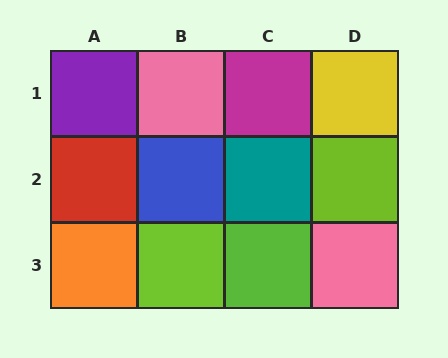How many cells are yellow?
1 cell is yellow.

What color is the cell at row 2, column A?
Red.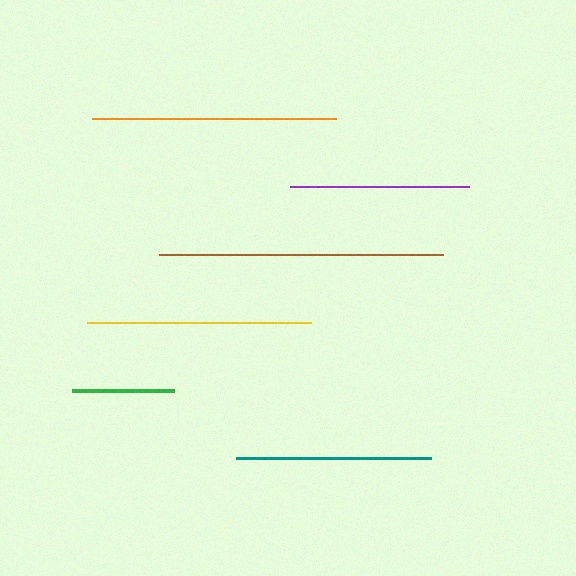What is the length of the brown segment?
The brown segment is approximately 284 pixels long.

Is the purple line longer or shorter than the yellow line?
The yellow line is longer than the purple line.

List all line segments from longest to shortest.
From longest to shortest: brown, orange, yellow, teal, purple, green.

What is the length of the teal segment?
The teal segment is approximately 194 pixels long.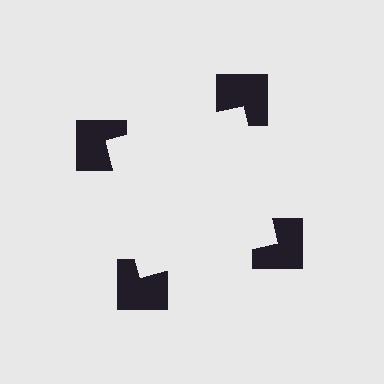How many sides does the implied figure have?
4 sides.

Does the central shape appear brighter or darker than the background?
It typically appears slightly brighter than the background, even though no actual brightness change is drawn.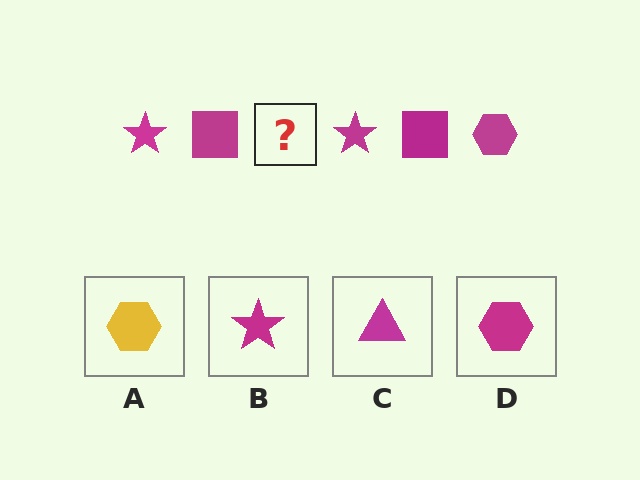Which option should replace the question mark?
Option D.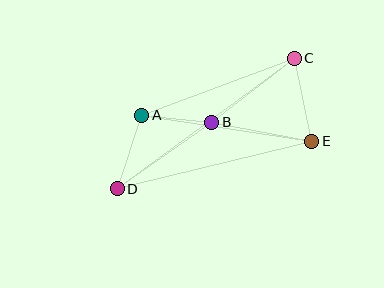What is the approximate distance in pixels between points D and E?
The distance between D and E is approximately 200 pixels.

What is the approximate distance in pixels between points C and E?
The distance between C and E is approximately 85 pixels.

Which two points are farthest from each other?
Points C and D are farthest from each other.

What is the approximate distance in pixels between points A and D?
The distance between A and D is approximately 78 pixels.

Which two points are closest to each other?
Points A and B are closest to each other.